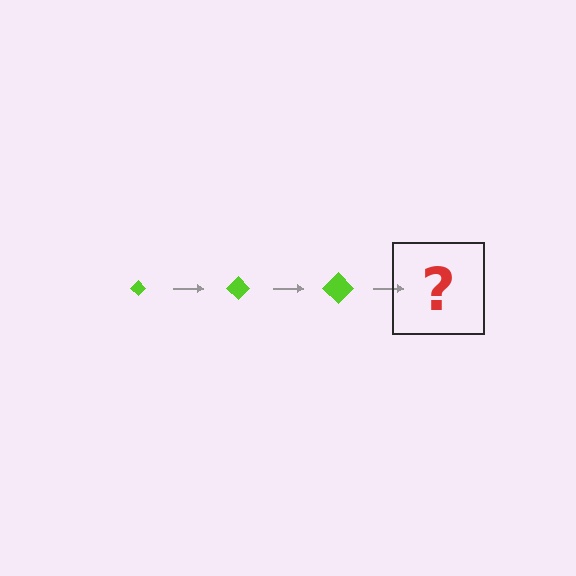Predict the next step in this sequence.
The next step is a lime diamond, larger than the previous one.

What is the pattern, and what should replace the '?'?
The pattern is that the diamond gets progressively larger each step. The '?' should be a lime diamond, larger than the previous one.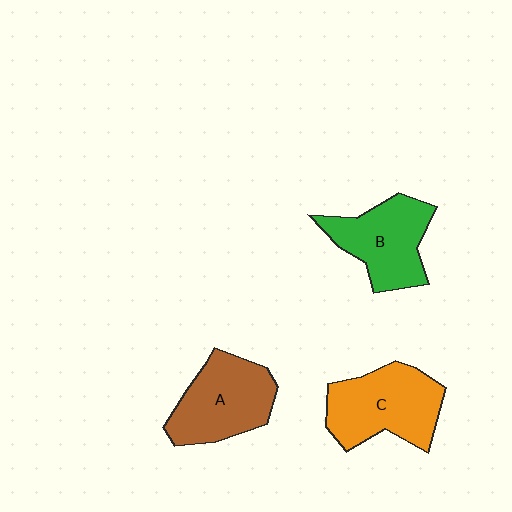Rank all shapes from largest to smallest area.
From largest to smallest: C (orange), A (brown), B (green).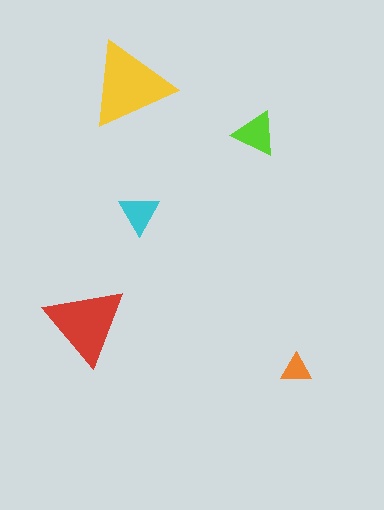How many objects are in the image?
There are 5 objects in the image.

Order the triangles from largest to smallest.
the yellow one, the red one, the lime one, the cyan one, the orange one.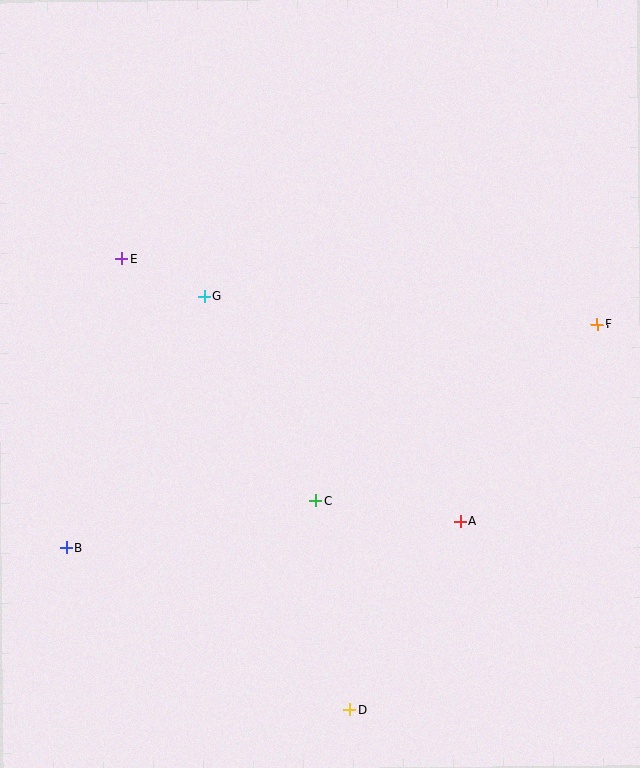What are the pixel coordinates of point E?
Point E is at (122, 259).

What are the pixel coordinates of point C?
Point C is at (316, 501).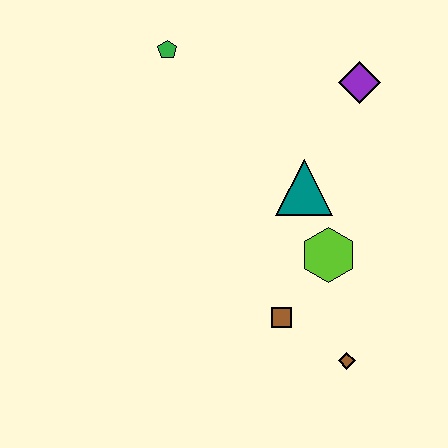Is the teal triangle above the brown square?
Yes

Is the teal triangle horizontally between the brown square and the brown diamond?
Yes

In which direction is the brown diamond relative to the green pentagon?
The brown diamond is below the green pentagon.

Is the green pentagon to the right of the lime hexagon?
No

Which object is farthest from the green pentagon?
The brown diamond is farthest from the green pentagon.